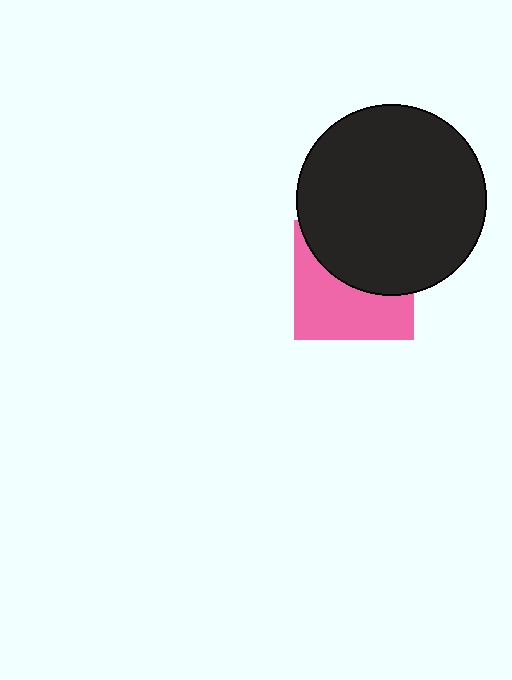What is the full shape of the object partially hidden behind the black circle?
The partially hidden object is a pink square.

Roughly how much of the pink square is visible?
About half of it is visible (roughly 51%).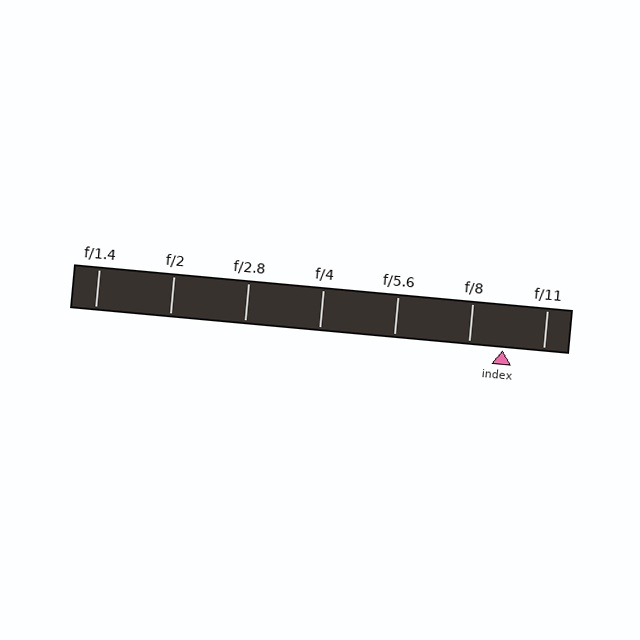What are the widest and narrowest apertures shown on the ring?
The widest aperture shown is f/1.4 and the narrowest is f/11.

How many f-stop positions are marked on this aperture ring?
There are 7 f-stop positions marked.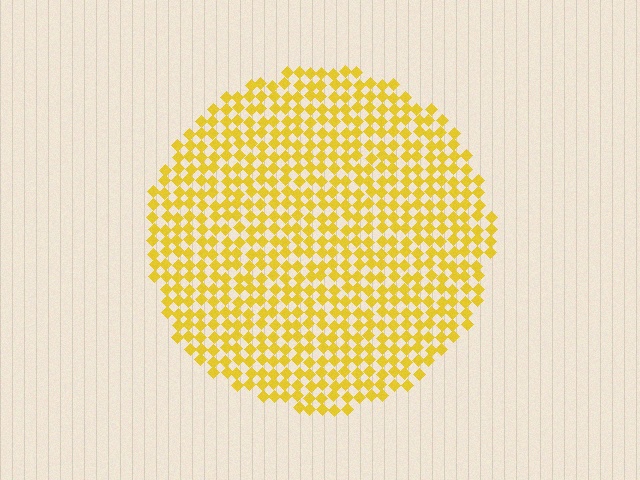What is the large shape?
The large shape is a circle.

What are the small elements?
The small elements are diamonds.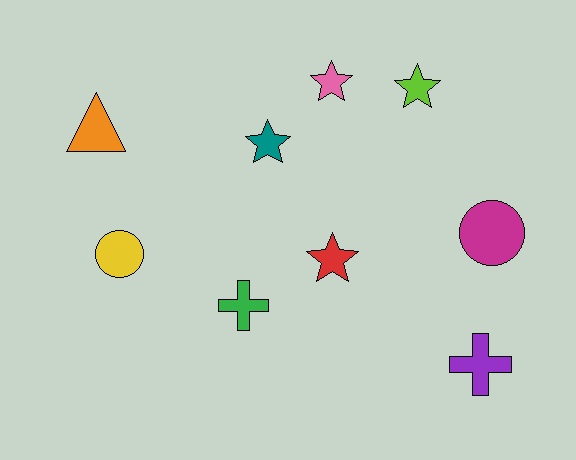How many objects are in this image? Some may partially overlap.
There are 9 objects.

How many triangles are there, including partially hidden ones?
There is 1 triangle.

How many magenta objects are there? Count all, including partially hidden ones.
There is 1 magenta object.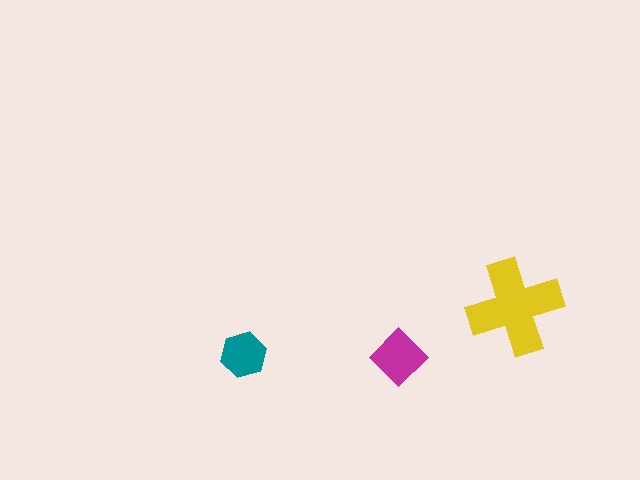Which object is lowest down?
The magenta diamond is bottommost.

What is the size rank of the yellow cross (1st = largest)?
1st.